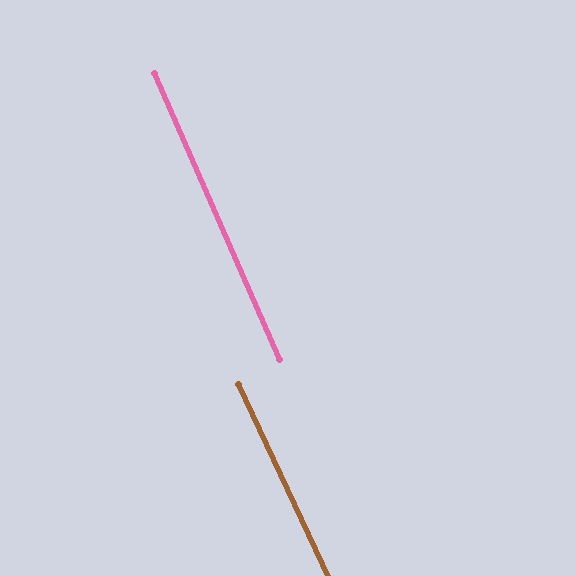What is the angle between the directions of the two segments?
Approximately 1 degree.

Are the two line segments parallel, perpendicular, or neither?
Parallel — their directions differ by only 1.4°.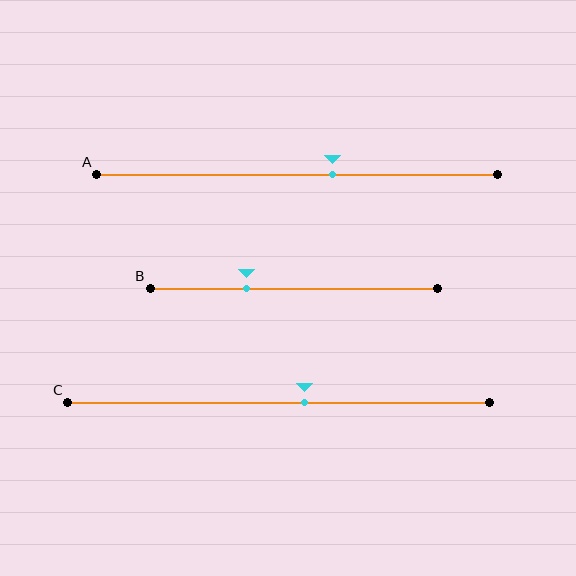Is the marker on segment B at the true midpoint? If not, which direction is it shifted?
No, the marker on segment B is shifted to the left by about 16% of the segment length.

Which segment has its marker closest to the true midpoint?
Segment C has its marker closest to the true midpoint.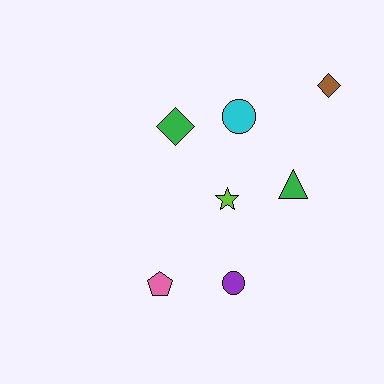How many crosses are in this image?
There are no crosses.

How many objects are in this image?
There are 7 objects.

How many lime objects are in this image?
There is 1 lime object.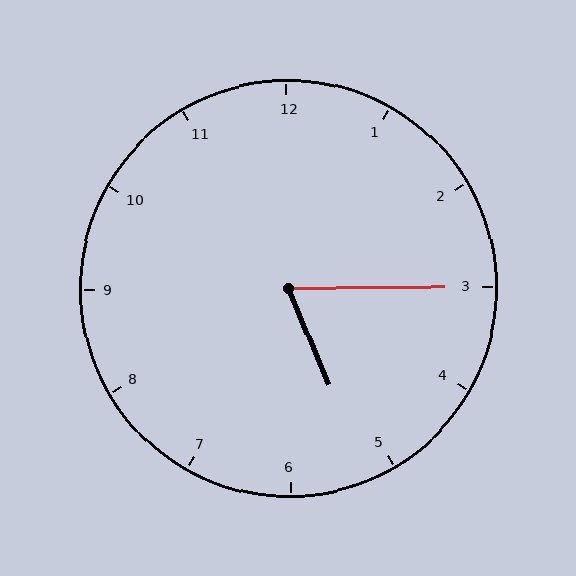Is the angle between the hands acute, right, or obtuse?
It is acute.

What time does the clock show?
5:15.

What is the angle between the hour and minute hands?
Approximately 68 degrees.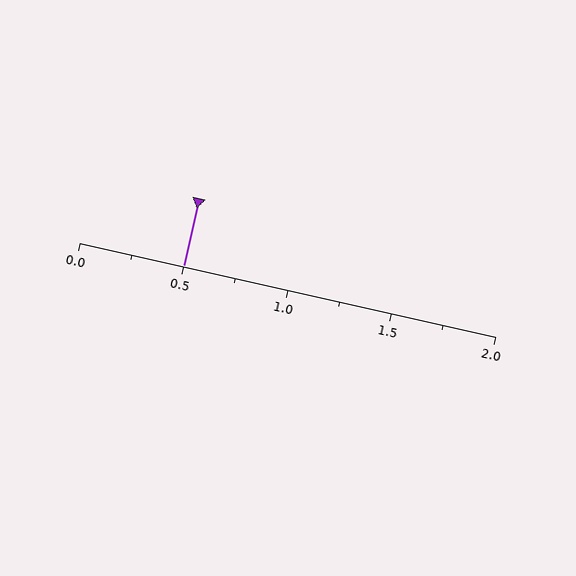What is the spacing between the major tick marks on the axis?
The major ticks are spaced 0.5 apart.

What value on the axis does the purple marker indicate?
The marker indicates approximately 0.5.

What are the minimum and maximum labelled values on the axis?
The axis runs from 0.0 to 2.0.